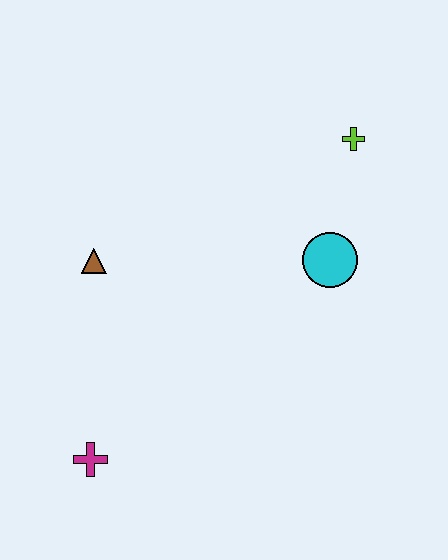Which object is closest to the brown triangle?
The magenta cross is closest to the brown triangle.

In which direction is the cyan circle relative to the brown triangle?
The cyan circle is to the right of the brown triangle.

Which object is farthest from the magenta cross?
The lime cross is farthest from the magenta cross.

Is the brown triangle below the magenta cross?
No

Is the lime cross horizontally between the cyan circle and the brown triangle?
No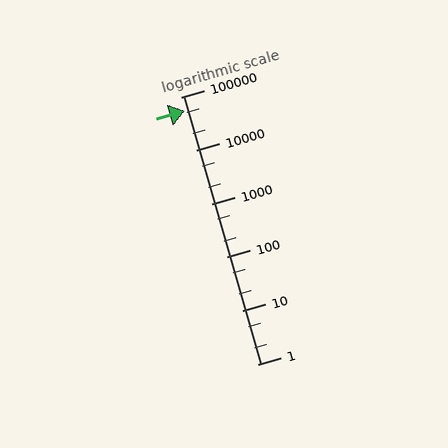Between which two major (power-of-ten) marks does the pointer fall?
The pointer is between 10000 and 100000.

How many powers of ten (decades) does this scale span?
The scale spans 5 decades, from 1 to 100000.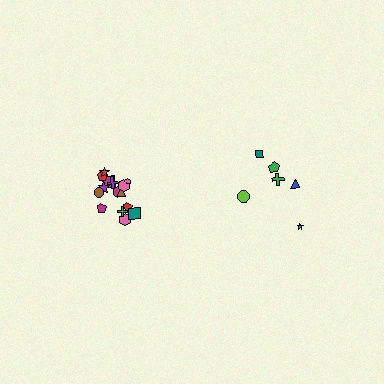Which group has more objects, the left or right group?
The left group.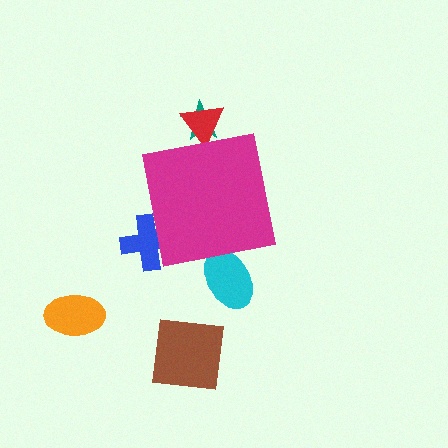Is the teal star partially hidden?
Yes, the teal star is partially hidden behind the magenta square.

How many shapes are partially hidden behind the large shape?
4 shapes are partially hidden.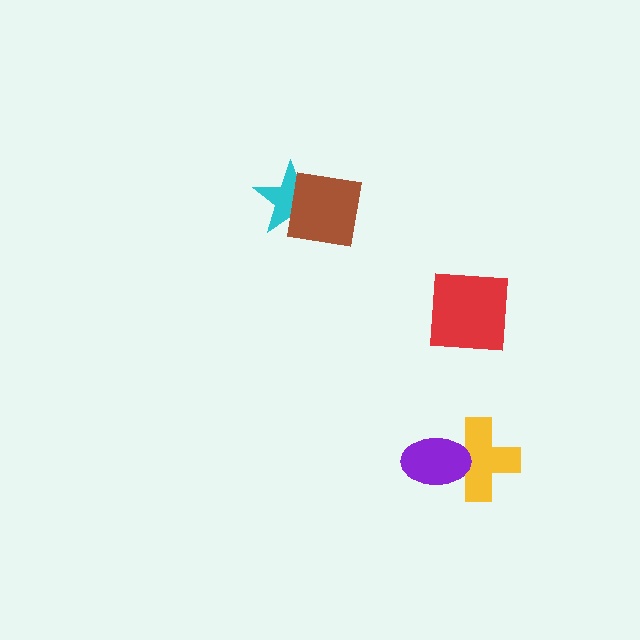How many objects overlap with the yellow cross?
1 object overlaps with the yellow cross.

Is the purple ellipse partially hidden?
No, no other shape covers it.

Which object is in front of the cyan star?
The brown square is in front of the cyan star.